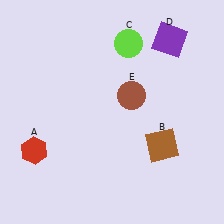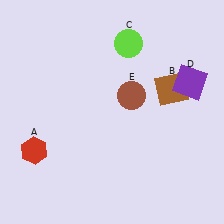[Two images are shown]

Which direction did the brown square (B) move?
The brown square (B) moved up.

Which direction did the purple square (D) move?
The purple square (D) moved down.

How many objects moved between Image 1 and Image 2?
2 objects moved between the two images.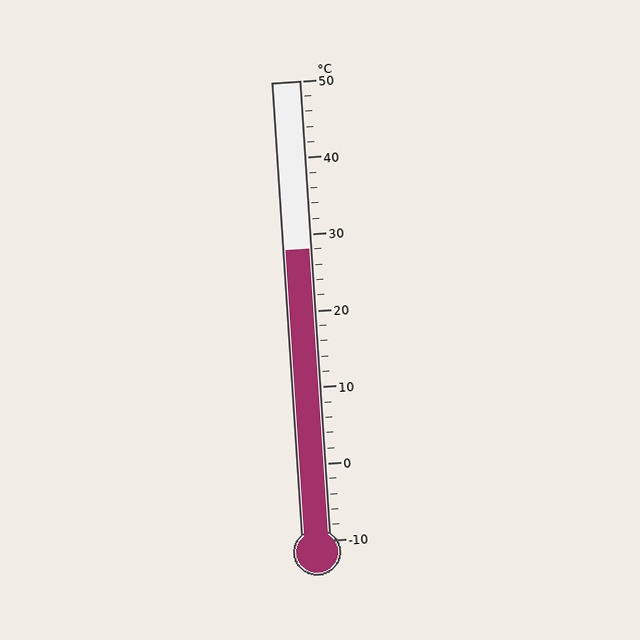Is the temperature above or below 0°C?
The temperature is above 0°C.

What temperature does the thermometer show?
The thermometer shows approximately 28°C.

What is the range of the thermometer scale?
The thermometer scale ranges from -10°C to 50°C.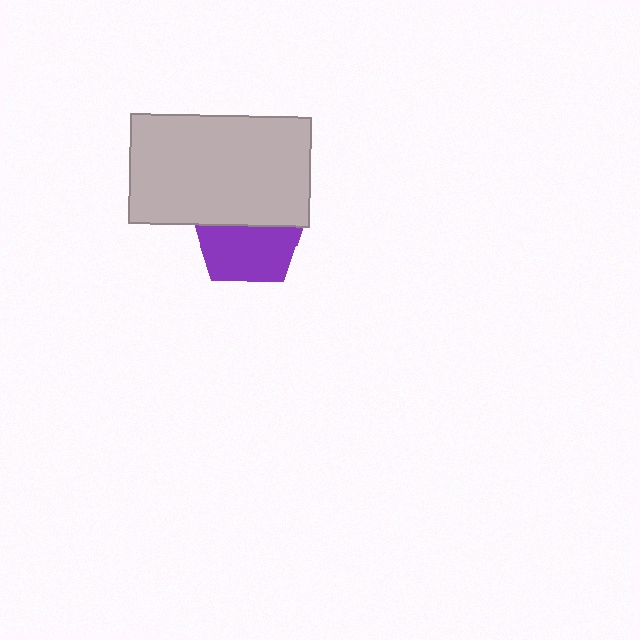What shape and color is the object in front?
The object in front is a light gray rectangle.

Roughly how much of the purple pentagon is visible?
About half of it is visible (roughly 56%).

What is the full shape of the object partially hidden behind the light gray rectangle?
The partially hidden object is a purple pentagon.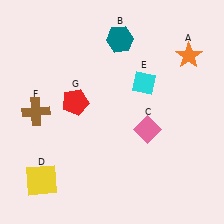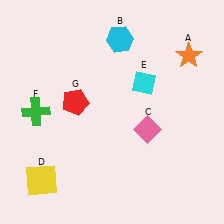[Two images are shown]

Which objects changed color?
B changed from teal to cyan. F changed from brown to green.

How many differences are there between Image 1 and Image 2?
There are 2 differences between the two images.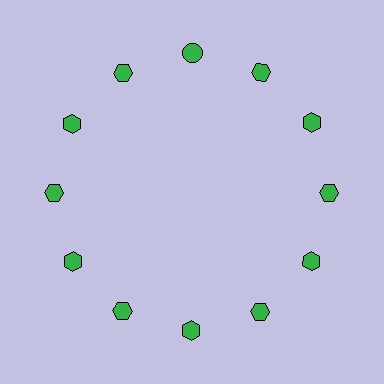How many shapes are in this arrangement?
There are 12 shapes arranged in a ring pattern.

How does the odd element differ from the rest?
It has a different shape: circle instead of hexagon.